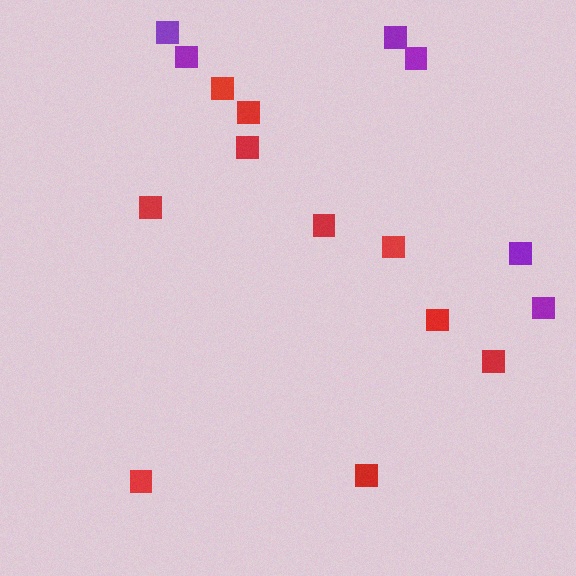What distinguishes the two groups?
There are 2 groups: one group of red squares (10) and one group of purple squares (6).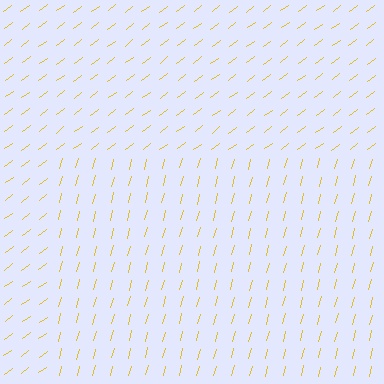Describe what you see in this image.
The image is filled with small yellow line segments. A rectangle region in the image has lines oriented differently from the surrounding lines, creating a visible texture boundary.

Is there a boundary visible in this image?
Yes, there is a texture boundary formed by a change in line orientation.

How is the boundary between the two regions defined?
The boundary is defined purely by a change in line orientation (approximately 39 degrees difference). All lines are the same color and thickness.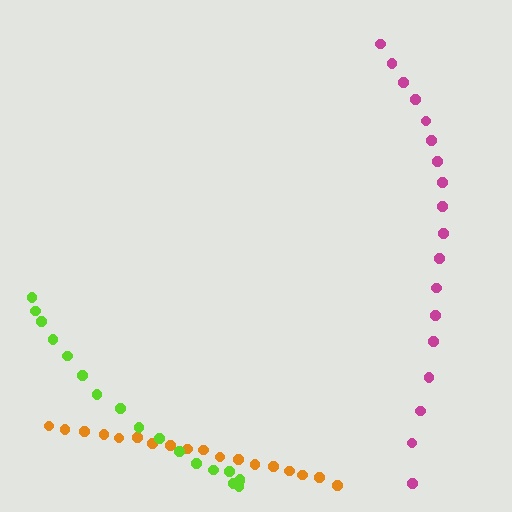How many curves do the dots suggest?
There are 3 distinct paths.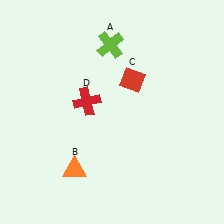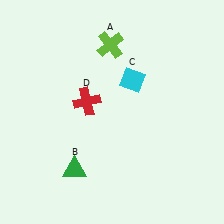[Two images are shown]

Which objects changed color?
B changed from orange to green. C changed from red to cyan.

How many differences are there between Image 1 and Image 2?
There are 2 differences between the two images.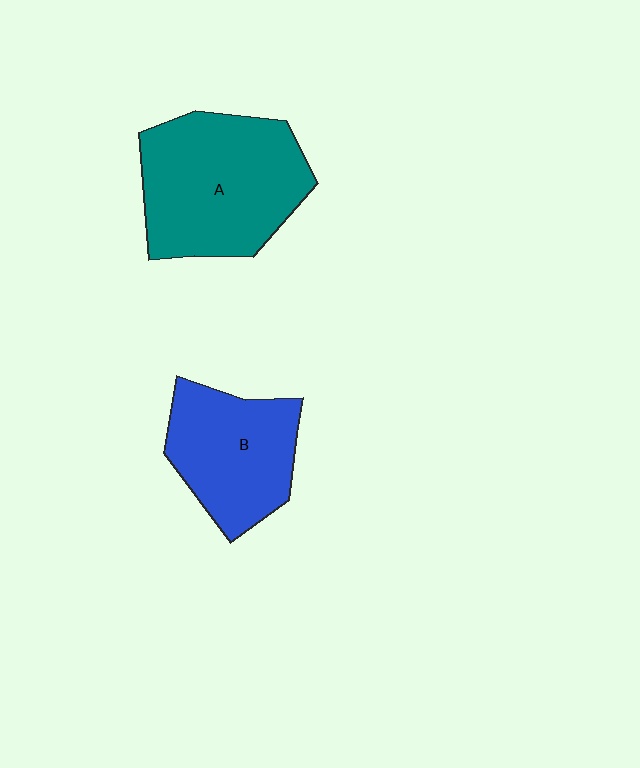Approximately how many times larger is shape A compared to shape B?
Approximately 1.4 times.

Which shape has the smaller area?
Shape B (blue).